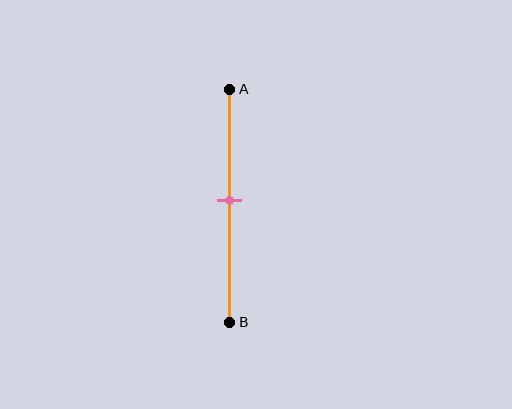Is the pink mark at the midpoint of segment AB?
Yes, the mark is approximately at the midpoint.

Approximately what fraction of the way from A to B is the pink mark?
The pink mark is approximately 50% of the way from A to B.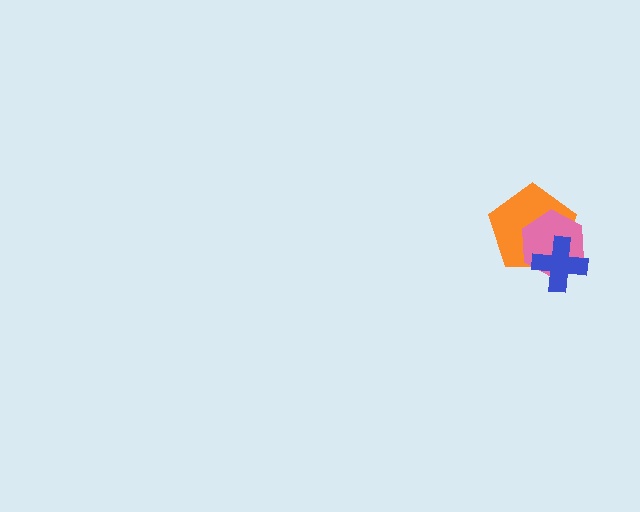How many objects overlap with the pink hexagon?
2 objects overlap with the pink hexagon.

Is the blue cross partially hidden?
No, no other shape covers it.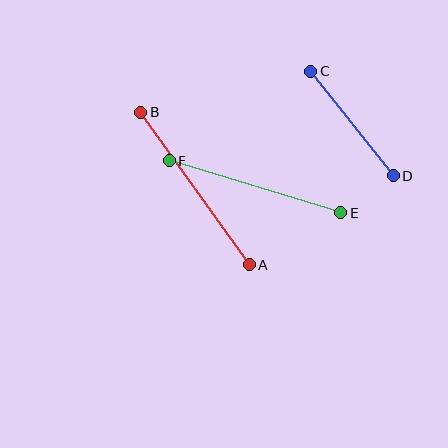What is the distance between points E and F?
The distance is approximately 179 pixels.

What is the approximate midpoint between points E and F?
The midpoint is at approximately (255, 187) pixels.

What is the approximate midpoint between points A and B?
The midpoint is at approximately (195, 188) pixels.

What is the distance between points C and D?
The distance is approximately 133 pixels.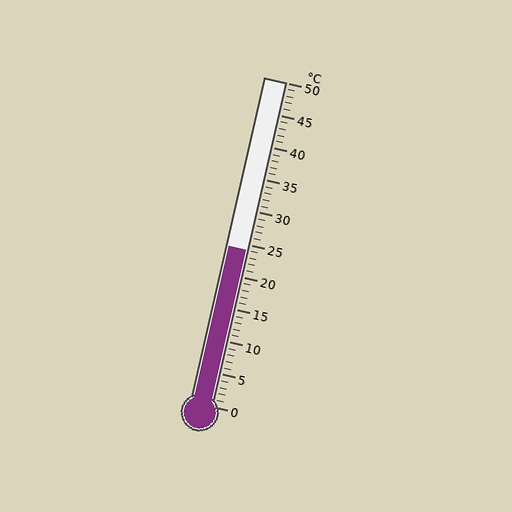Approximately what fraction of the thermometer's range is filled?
The thermometer is filled to approximately 50% of its range.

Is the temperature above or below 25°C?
The temperature is below 25°C.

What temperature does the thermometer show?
The thermometer shows approximately 24°C.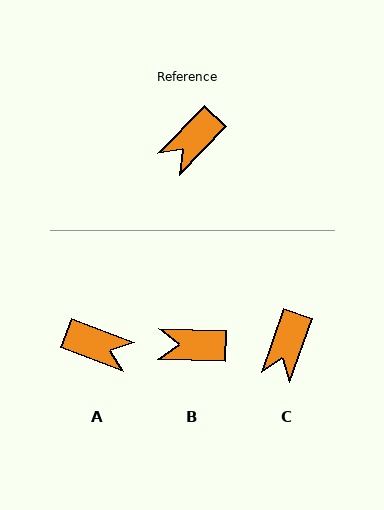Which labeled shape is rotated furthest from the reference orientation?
A, about 114 degrees away.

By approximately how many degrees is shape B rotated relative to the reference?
Approximately 47 degrees clockwise.